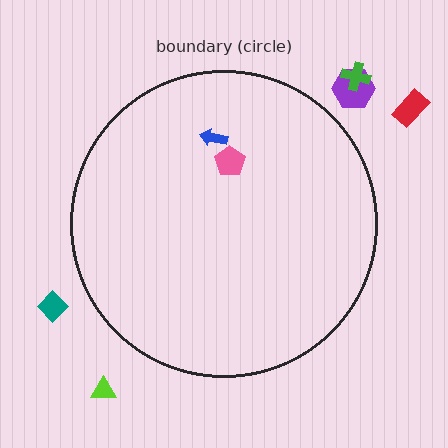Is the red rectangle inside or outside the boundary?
Outside.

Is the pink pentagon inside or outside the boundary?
Inside.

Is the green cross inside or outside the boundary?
Outside.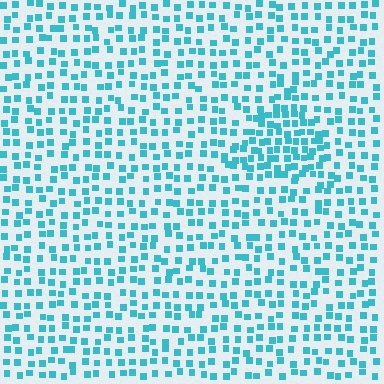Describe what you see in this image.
The image contains small cyan elements arranged at two different densities. A triangle-shaped region is visible where the elements are more densely packed than the surrounding area.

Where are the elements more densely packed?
The elements are more densely packed inside the triangle boundary.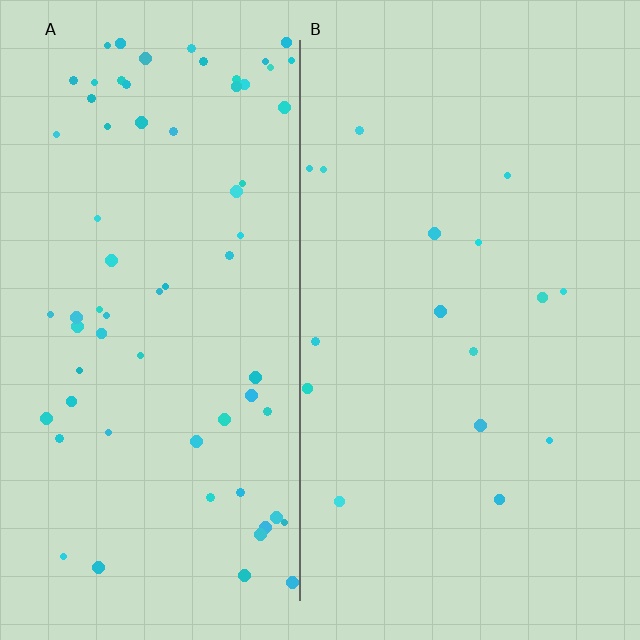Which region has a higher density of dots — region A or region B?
A (the left).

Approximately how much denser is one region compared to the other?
Approximately 4.1× — region A over region B.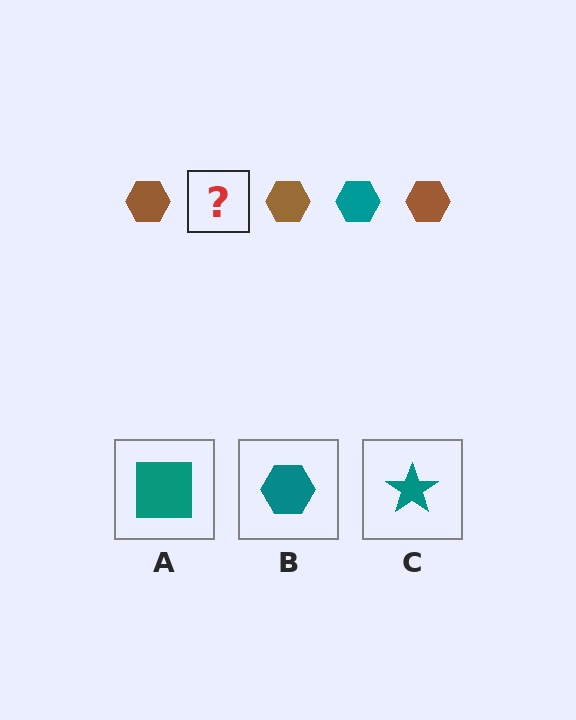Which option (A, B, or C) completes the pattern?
B.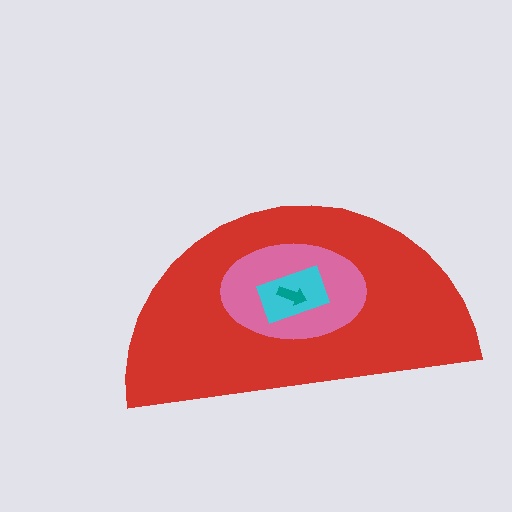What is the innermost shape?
The teal arrow.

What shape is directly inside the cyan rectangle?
The teal arrow.